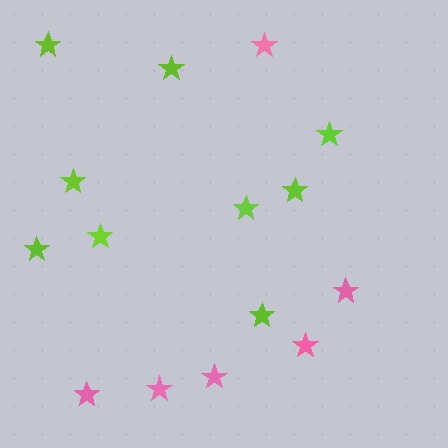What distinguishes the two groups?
There are 2 groups: one group of lime stars (9) and one group of pink stars (6).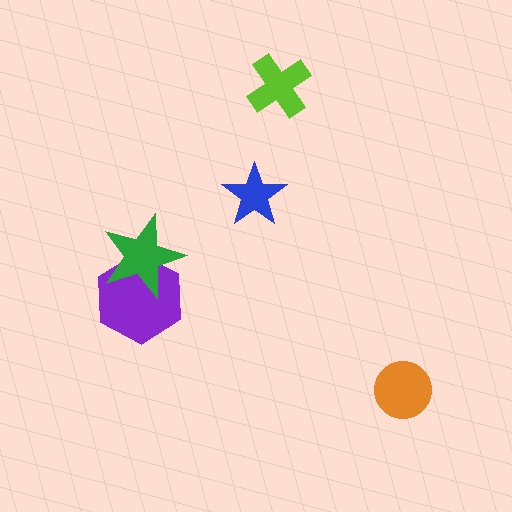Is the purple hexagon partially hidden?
Yes, it is partially covered by another shape.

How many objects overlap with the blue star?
0 objects overlap with the blue star.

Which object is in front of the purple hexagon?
The green star is in front of the purple hexagon.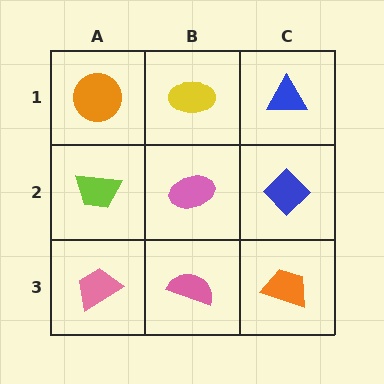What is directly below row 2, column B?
A pink semicircle.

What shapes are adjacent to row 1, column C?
A blue diamond (row 2, column C), a yellow ellipse (row 1, column B).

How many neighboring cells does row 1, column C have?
2.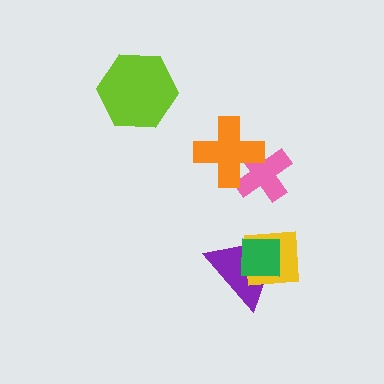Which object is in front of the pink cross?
The orange cross is in front of the pink cross.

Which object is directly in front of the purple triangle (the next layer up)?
The yellow square is directly in front of the purple triangle.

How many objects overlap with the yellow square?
2 objects overlap with the yellow square.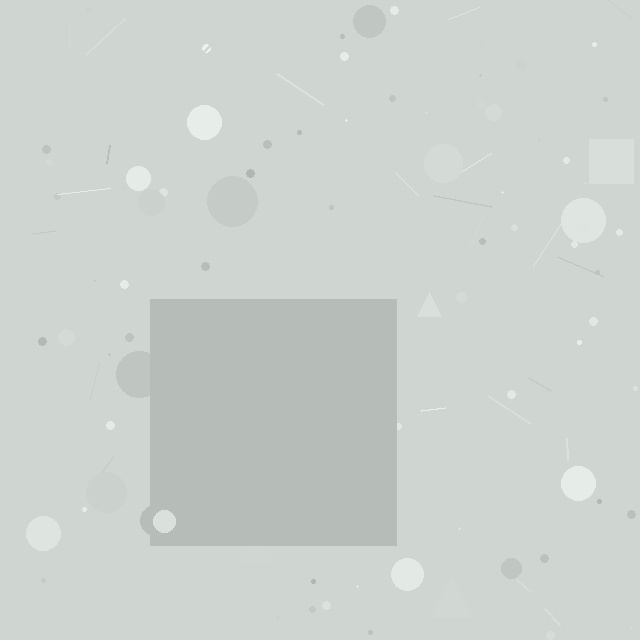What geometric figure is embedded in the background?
A square is embedded in the background.